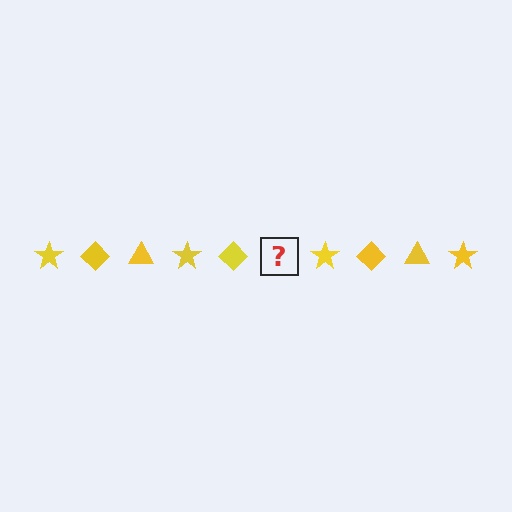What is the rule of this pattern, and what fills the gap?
The rule is that the pattern cycles through star, diamond, triangle shapes in yellow. The gap should be filled with a yellow triangle.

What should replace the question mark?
The question mark should be replaced with a yellow triangle.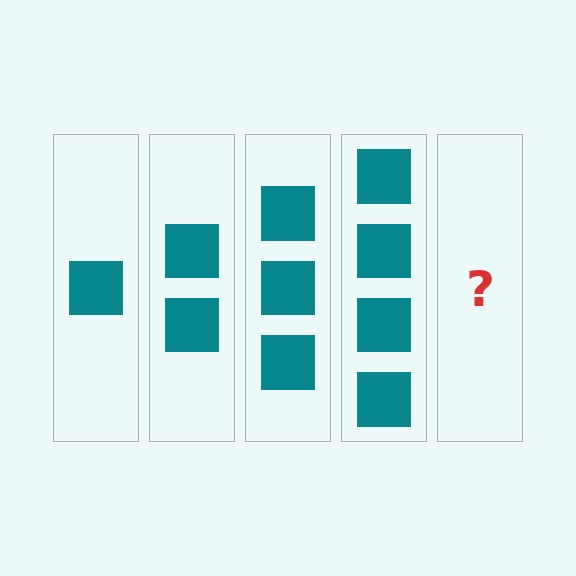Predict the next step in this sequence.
The next step is 5 squares.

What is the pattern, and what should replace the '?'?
The pattern is that each step adds one more square. The '?' should be 5 squares.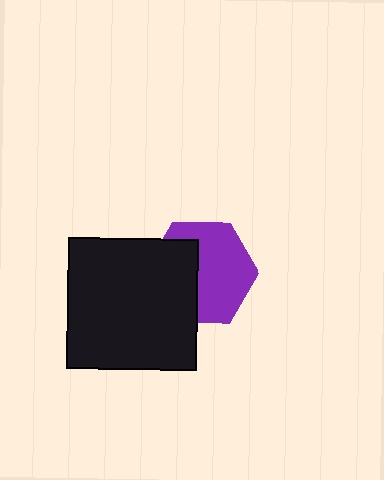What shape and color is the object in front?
The object in front is a black square.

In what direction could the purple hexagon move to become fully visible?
The purple hexagon could move right. That would shift it out from behind the black square entirely.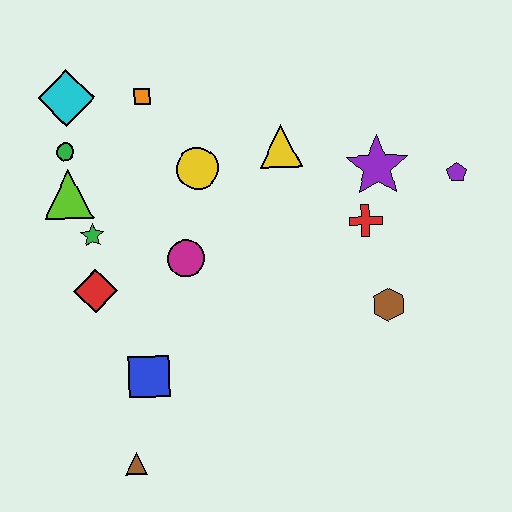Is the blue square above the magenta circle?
No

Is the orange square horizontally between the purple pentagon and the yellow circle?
No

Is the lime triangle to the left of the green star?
Yes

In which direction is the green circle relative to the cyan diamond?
The green circle is below the cyan diamond.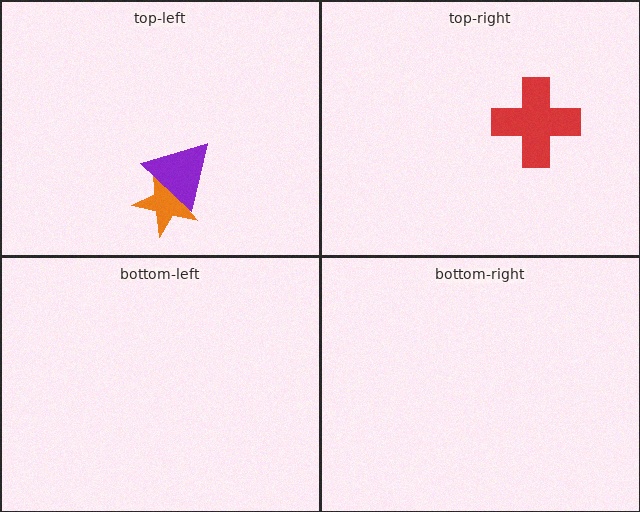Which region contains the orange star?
The top-left region.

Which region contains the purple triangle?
The top-left region.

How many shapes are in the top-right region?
1.